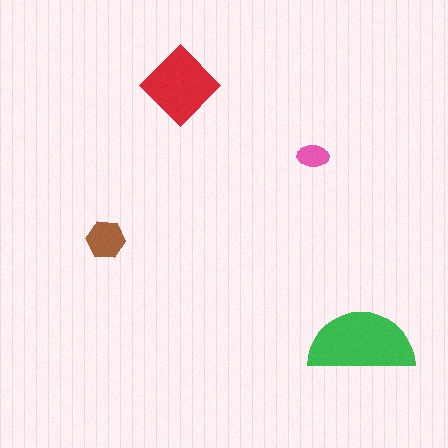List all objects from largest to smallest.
The green semicircle, the red diamond, the brown hexagon, the pink ellipse.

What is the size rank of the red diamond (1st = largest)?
2nd.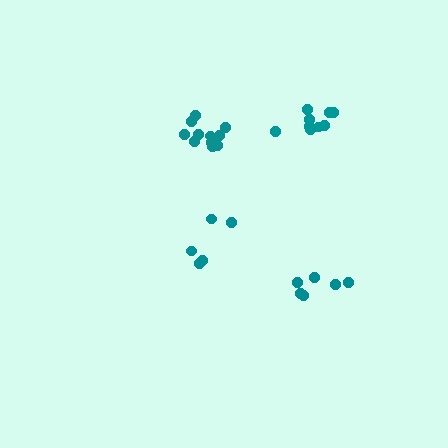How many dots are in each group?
Group 1: 6 dots, Group 2: 11 dots, Group 3: 9 dots, Group 4: 5 dots (31 total).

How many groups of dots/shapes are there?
There are 4 groups.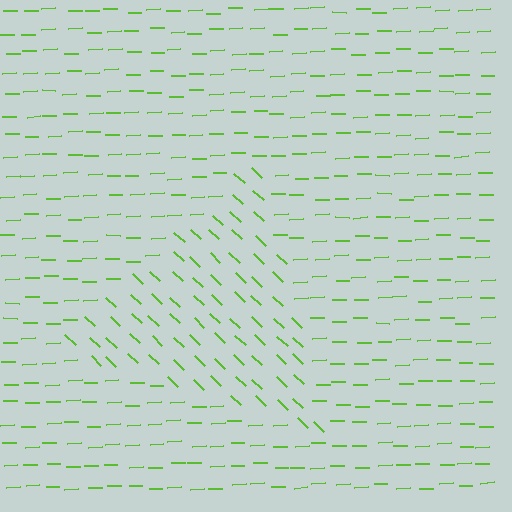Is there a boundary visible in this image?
Yes, there is a texture boundary formed by a change in line orientation.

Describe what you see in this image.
The image is filled with small lime line segments. A triangle region in the image has lines oriented differently from the surrounding lines, creating a visible texture boundary.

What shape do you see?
I see a triangle.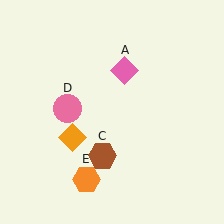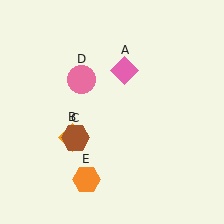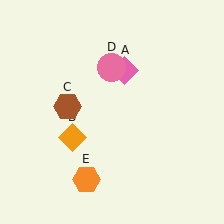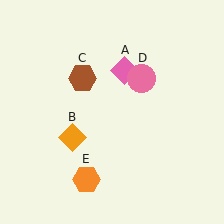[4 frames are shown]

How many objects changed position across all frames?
2 objects changed position: brown hexagon (object C), pink circle (object D).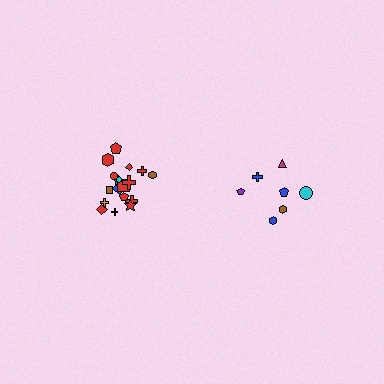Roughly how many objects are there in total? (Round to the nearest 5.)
Roughly 25 objects in total.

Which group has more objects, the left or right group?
The left group.